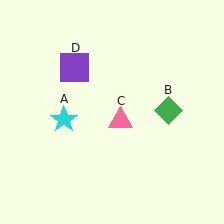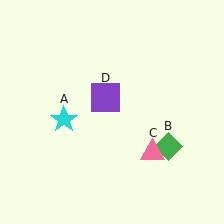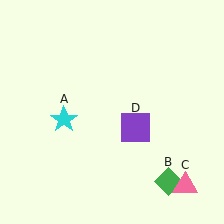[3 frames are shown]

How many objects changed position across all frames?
3 objects changed position: green diamond (object B), pink triangle (object C), purple square (object D).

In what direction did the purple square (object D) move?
The purple square (object D) moved down and to the right.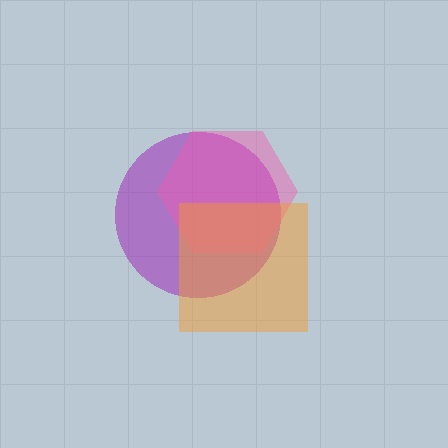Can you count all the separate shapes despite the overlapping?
Yes, there are 3 separate shapes.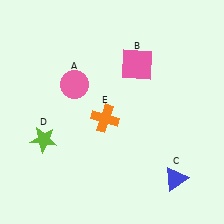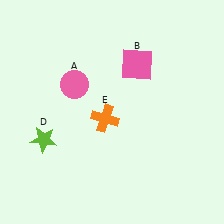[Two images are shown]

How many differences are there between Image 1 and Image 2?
There is 1 difference between the two images.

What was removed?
The blue triangle (C) was removed in Image 2.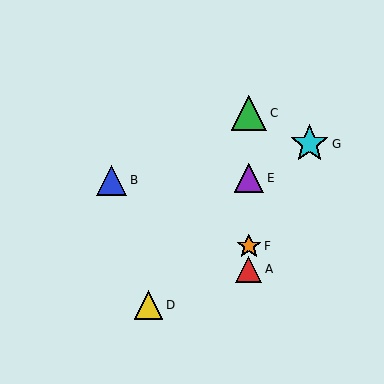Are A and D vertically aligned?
No, A is at x≈249 and D is at x≈149.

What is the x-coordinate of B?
Object B is at x≈112.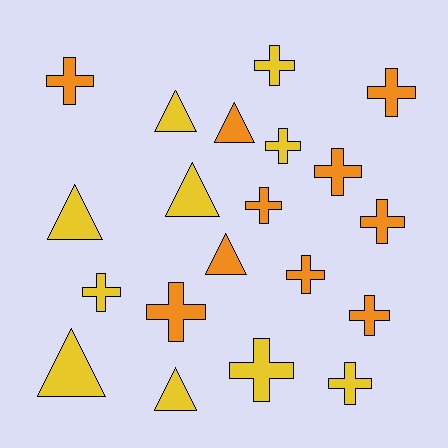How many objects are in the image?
There are 20 objects.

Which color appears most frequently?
Orange, with 10 objects.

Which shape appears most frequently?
Cross, with 13 objects.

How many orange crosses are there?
There are 8 orange crosses.